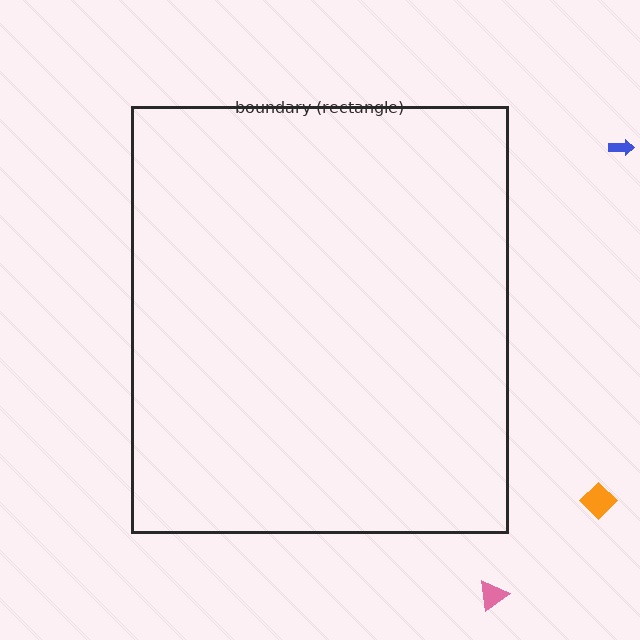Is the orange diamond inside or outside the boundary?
Outside.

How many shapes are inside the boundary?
0 inside, 3 outside.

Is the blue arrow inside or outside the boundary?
Outside.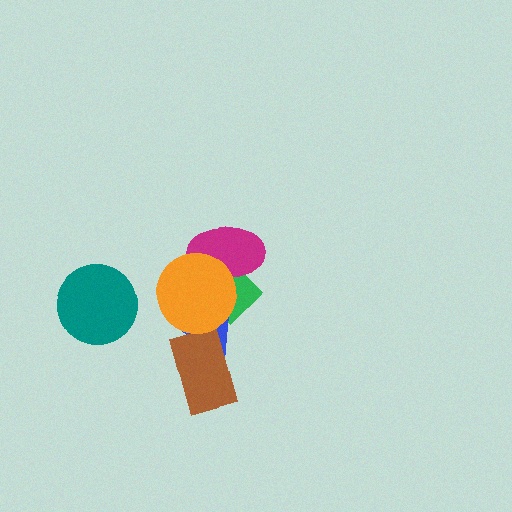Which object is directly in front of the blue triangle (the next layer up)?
The brown rectangle is directly in front of the blue triangle.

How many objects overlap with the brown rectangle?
1 object overlaps with the brown rectangle.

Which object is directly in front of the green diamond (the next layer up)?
The blue triangle is directly in front of the green diamond.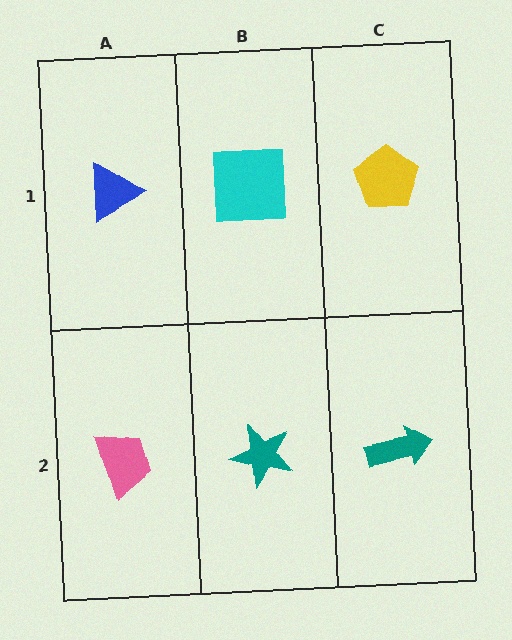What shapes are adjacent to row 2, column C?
A yellow pentagon (row 1, column C), a teal star (row 2, column B).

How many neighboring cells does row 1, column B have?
3.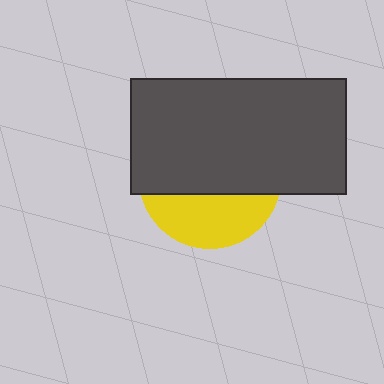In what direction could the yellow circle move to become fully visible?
The yellow circle could move down. That would shift it out from behind the dark gray rectangle entirely.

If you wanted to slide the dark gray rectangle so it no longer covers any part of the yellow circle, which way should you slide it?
Slide it up — that is the most direct way to separate the two shapes.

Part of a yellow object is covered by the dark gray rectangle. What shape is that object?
It is a circle.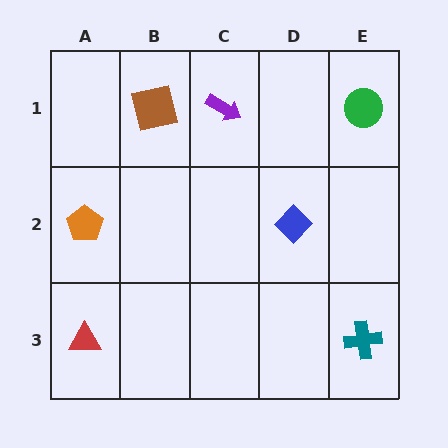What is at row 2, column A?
An orange pentagon.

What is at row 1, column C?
A purple arrow.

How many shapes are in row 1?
3 shapes.